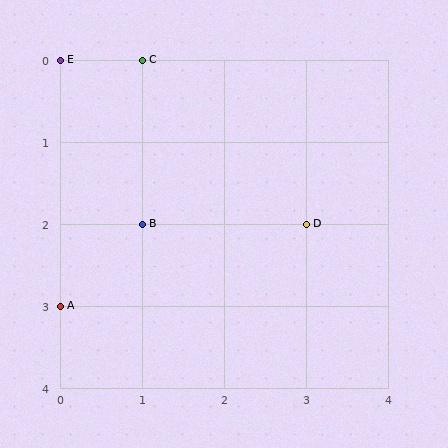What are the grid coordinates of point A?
Point A is at grid coordinates (0, 3).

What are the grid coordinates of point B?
Point B is at grid coordinates (1, 2).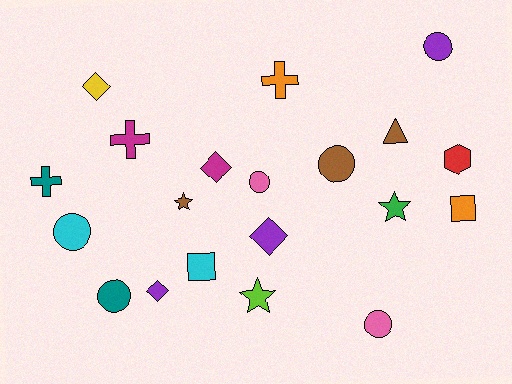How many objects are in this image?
There are 20 objects.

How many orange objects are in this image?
There are 2 orange objects.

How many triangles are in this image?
There is 1 triangle.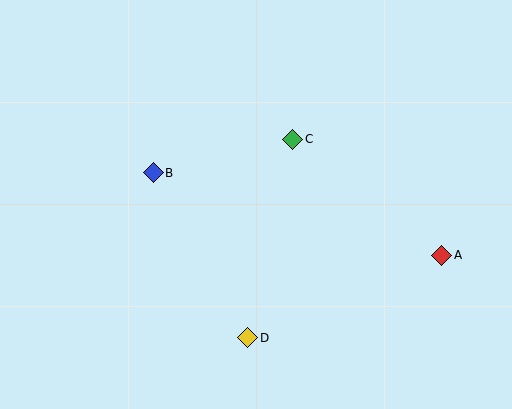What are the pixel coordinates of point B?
Point B is at (153, 173).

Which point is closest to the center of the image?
Point C at (293, 139) is closest to the center.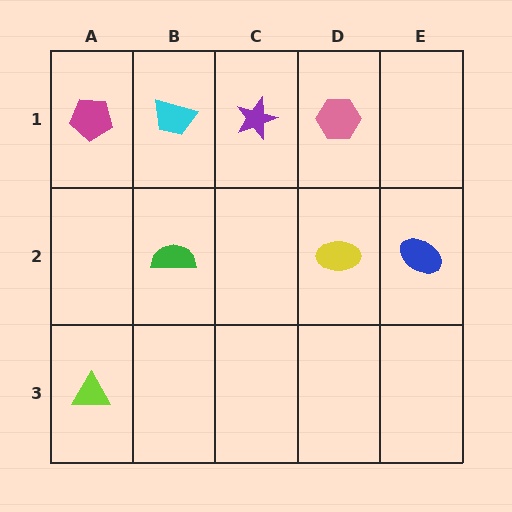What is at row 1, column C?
A purple star.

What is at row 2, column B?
A green semicircle.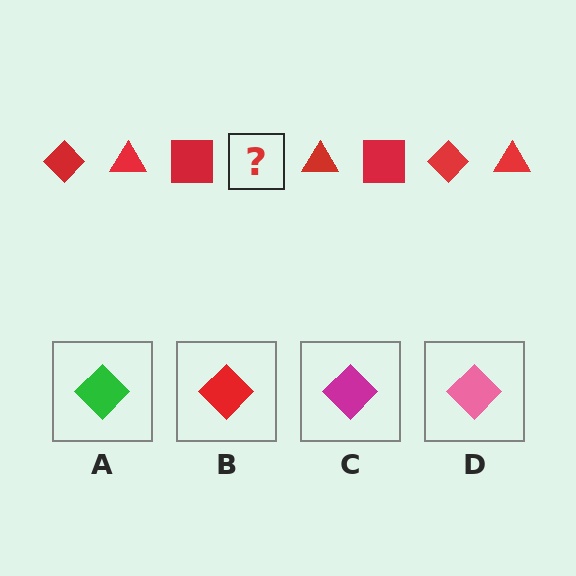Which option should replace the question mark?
Option B.